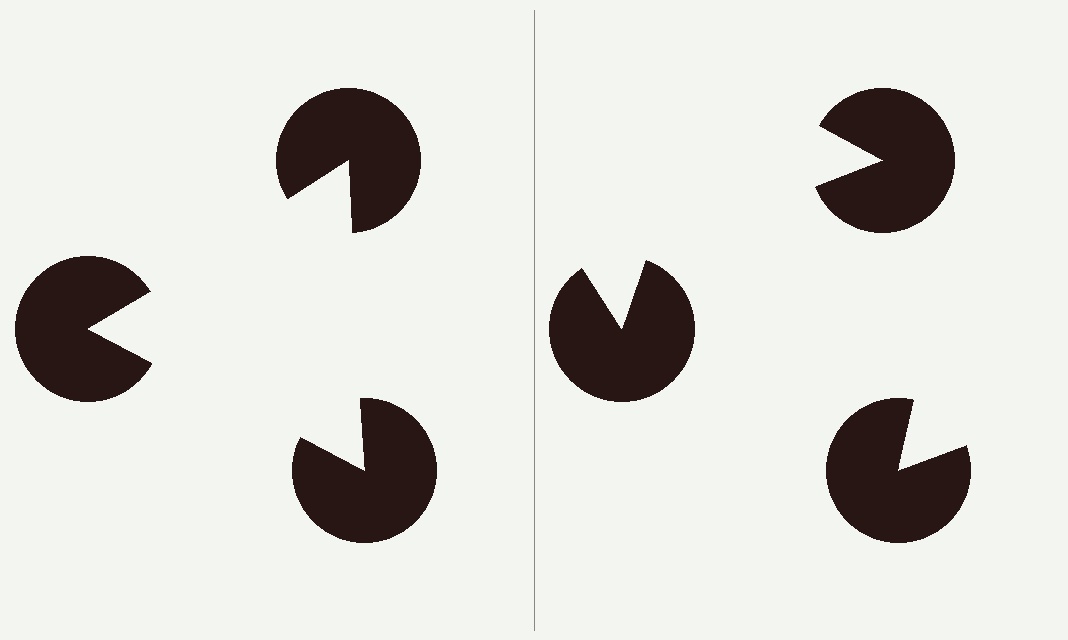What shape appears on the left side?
An illusory triangle.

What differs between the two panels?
The pac-man discs are positioned identically on both sides; only the wedge orientations differ. On the left they align to a triangle; on the right they are misaligned.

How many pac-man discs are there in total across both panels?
6 — 3 on each side.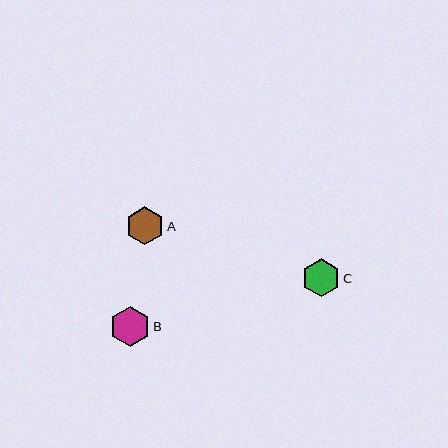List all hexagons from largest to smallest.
From largest to smallest: B, A, C.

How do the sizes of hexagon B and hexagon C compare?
Hexagon B and hexagon C are approximately the same size.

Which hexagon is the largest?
Hexagon B is the largest with a size of approximately 40 pixels.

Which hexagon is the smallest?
Hexagon C is the smallest with a size of approximately 38 pixels.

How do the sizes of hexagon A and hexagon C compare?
Hexagon A and hexagon C are approximately the same size.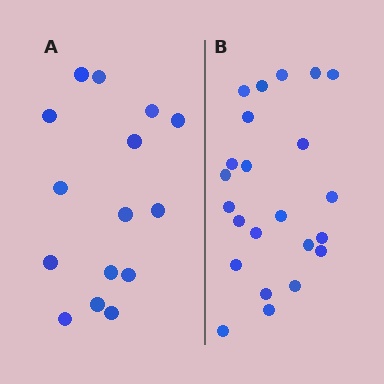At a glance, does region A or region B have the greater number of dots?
Region B (the right region) has more dots.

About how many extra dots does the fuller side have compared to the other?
Region B has roughly 8 or so more dots than region A.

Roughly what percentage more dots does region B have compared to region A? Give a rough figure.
About 55% more.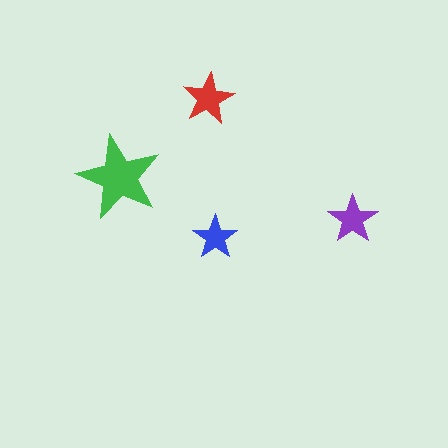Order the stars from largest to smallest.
the green one, the red one, the purple one, the blue one.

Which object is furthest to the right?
The purple star is rightmost.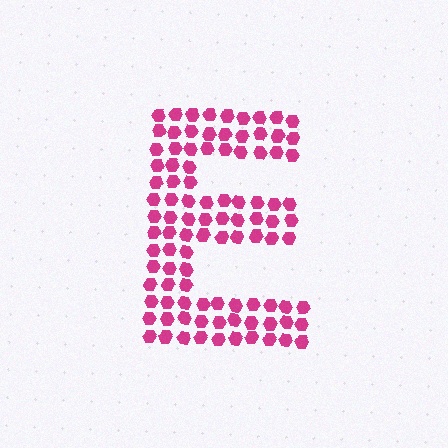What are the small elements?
The small elements are hexagons.